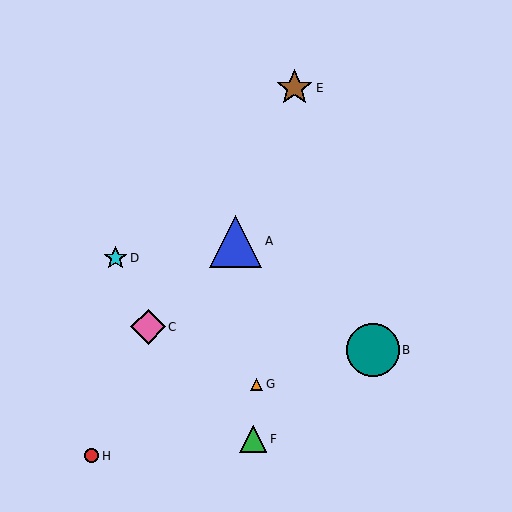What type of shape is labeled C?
Shape C is a pink diamond.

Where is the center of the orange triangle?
The center of the orange triangle is at (257, 384).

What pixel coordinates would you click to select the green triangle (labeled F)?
Click at (253, 439) to select the green triangle F.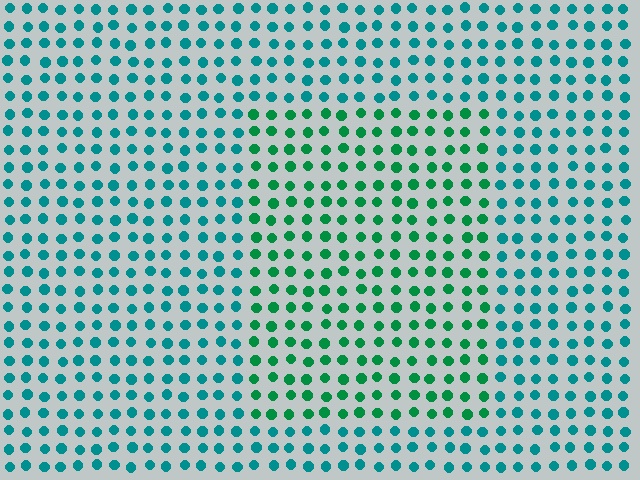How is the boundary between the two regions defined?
The boundary is defined purely by a slight shift in hue (about 34 degrees). Spacing, size, and orientation are identical on both sides.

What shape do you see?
I see a rectangle.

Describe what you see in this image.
The image is filled with small teal elements in a uniform arrangement. A rectangle-shaped region is visible where the elements are tinted to a slightly different hue, forming a subtle color boundary.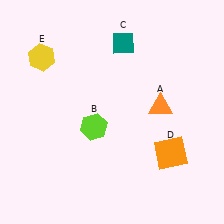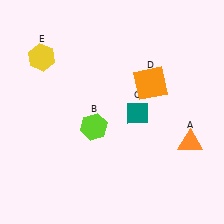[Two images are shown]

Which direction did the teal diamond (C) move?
The teal diamond (C) moved down.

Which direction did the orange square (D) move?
The orange square (D) moved up.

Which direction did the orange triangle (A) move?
The orange triangle (A) moved down.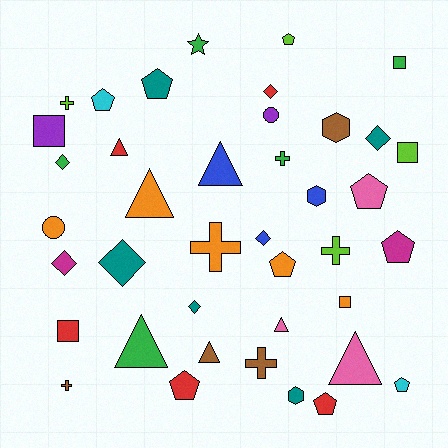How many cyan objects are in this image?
There are 2 cyan objects.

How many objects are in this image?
There are 40 objects.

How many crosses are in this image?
There are 6 crosses.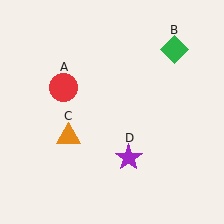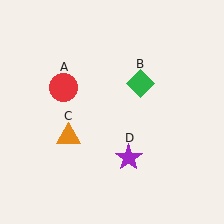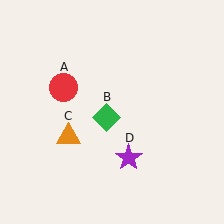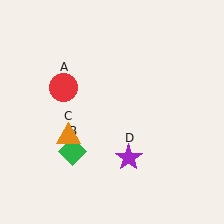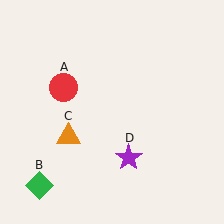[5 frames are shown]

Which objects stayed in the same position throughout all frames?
Red circle (object A) and orange triangle (object C) and purple star (object D) remained stationary.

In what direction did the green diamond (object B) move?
The green diamond (object B) moved down and to the left.